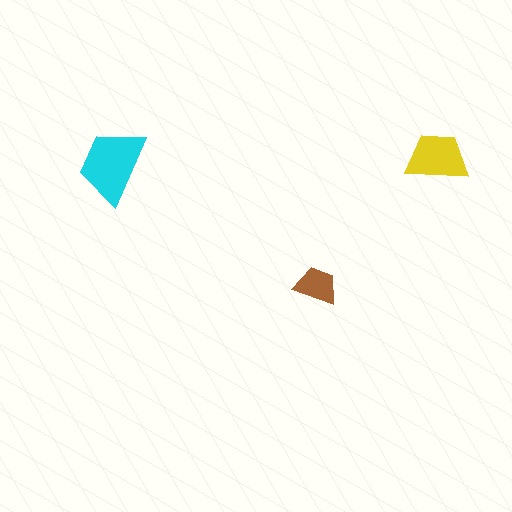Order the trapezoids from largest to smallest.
the cyan one, the yellow one, the brown one.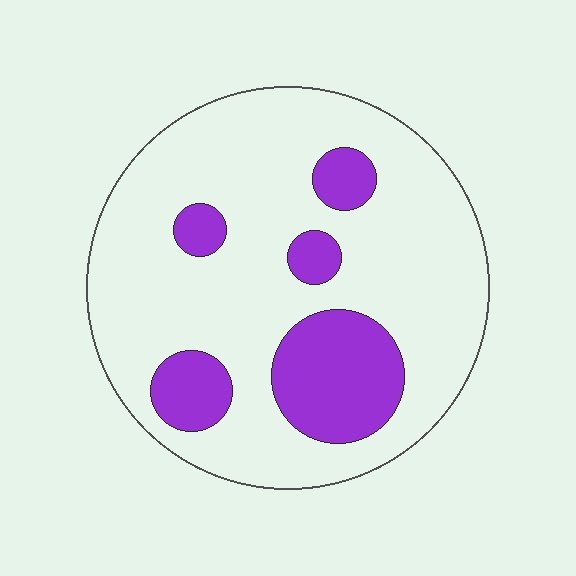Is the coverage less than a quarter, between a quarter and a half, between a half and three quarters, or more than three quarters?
Less than a quarter.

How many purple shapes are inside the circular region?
5.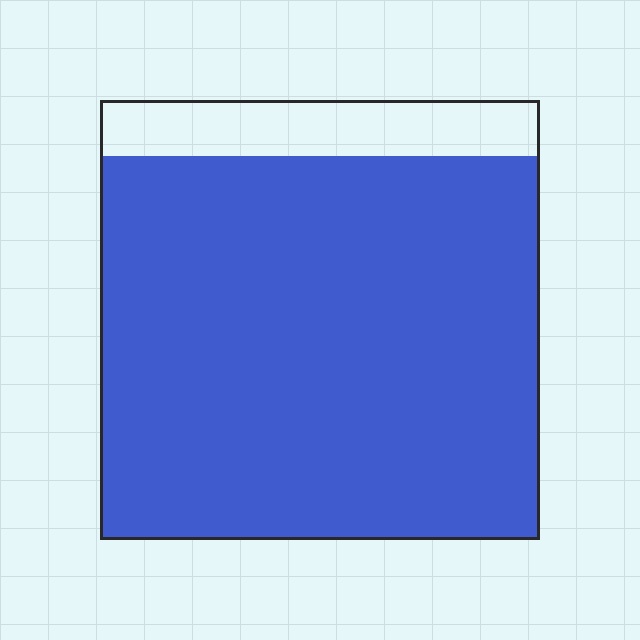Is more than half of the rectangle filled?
Yes.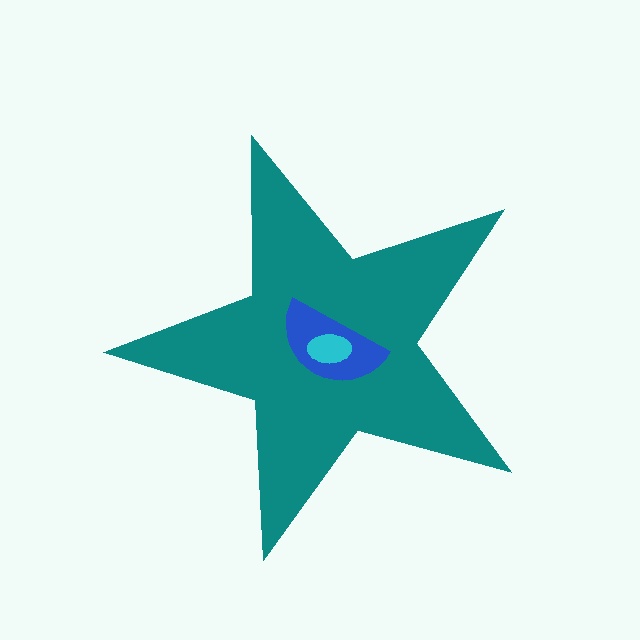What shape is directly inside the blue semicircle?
The cyan ellipse.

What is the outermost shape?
The teal star.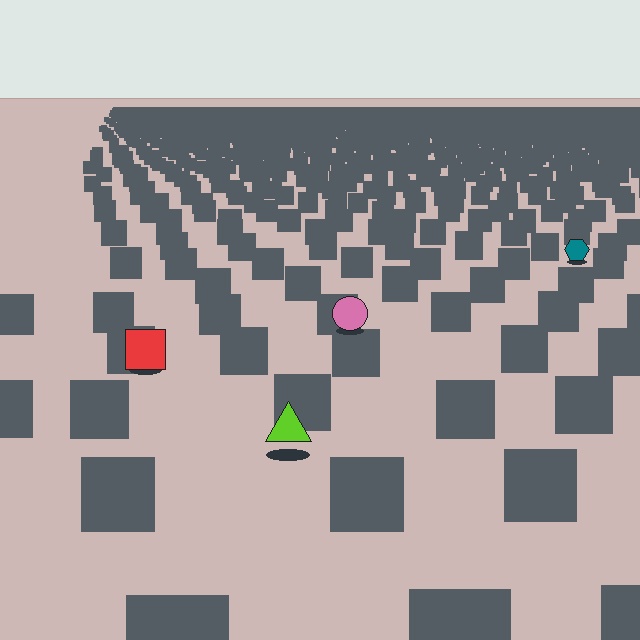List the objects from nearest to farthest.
From nearest to farthest: the lime triangle, the red square, the pink circle, the teal hexagon.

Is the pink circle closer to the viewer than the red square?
No. The red square is closer — you can tell from the texture gradient: the ground texture is coarser near it.